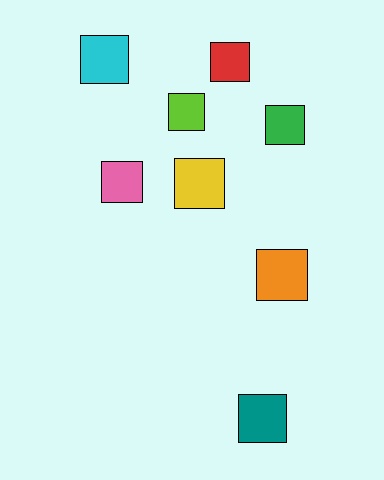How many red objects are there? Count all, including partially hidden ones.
There is 1 red object.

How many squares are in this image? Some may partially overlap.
There are 8 squares.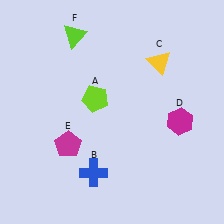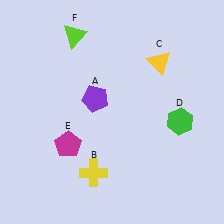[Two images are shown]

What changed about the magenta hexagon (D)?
In Image 1, D is magenta. In Image 2, it changed to green.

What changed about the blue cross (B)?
In Image 1, B is blue. In Image 2, it changed to yellow.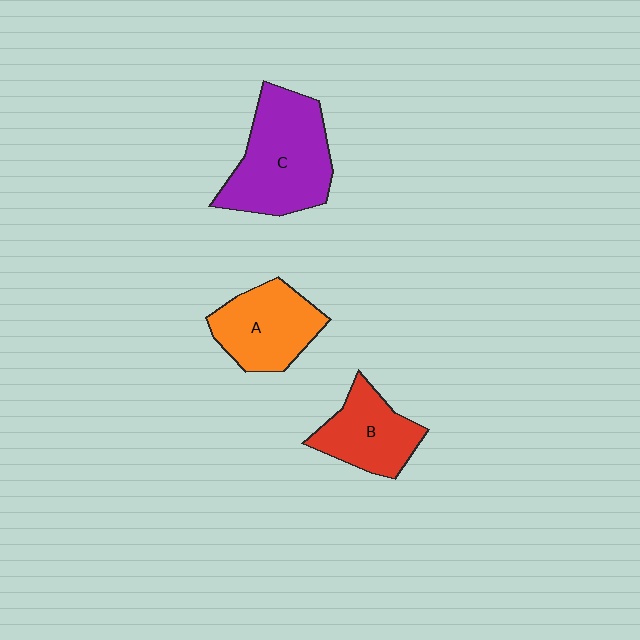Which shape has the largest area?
Shape C (purple).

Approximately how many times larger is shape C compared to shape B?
Approximately 1.6 times.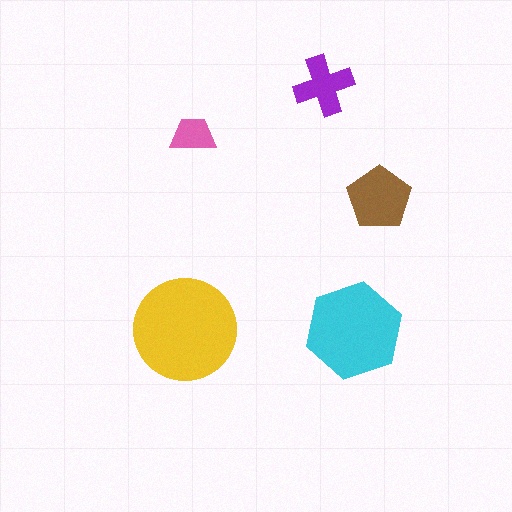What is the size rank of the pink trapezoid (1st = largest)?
5th.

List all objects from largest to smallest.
The yellow circle, the cyan hexagon, the brown pentagon, the purple cross, the pink trapezoid.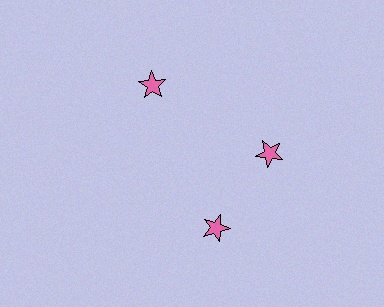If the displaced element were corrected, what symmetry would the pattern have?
It would have 3-fold rotational symmetry — the pattern would map onto itself every 120 degrees.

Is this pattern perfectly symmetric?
No. The 3 pink stars are arranged in a ring, but one element near the 7 o'clock position is rotated out of alignment along the ring, breaking the 3-fold rotational symmetry.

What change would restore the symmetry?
The symmetry would be restored by rotating it back into even spacing with its neighbors so that all 3 stars sit at equal angles and equal distance from the center.